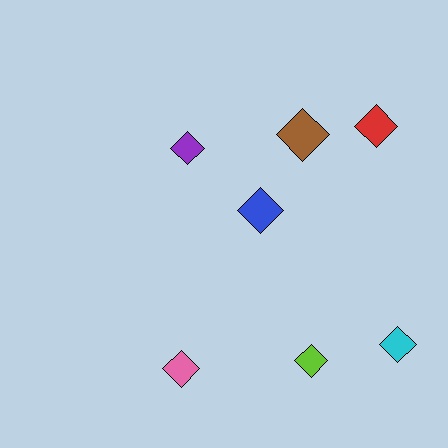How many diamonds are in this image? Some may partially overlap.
There are 7 diamonds.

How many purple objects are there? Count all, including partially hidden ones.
There is 1 purple object.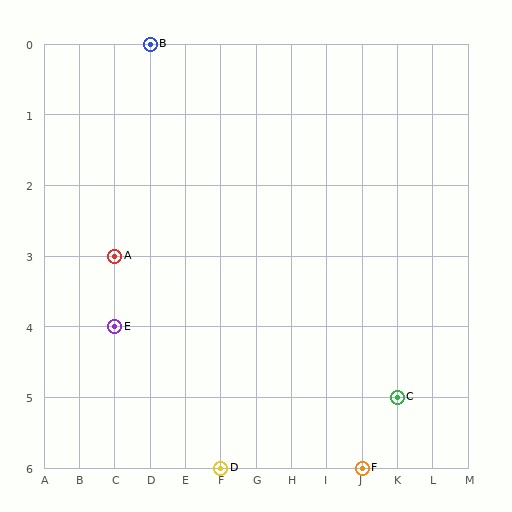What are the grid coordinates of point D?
Point D is at grid coordinates (F, 6).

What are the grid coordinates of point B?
Point B is at grid coordinates (D, 0).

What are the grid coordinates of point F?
Point F is at grid coordinates (J, 6).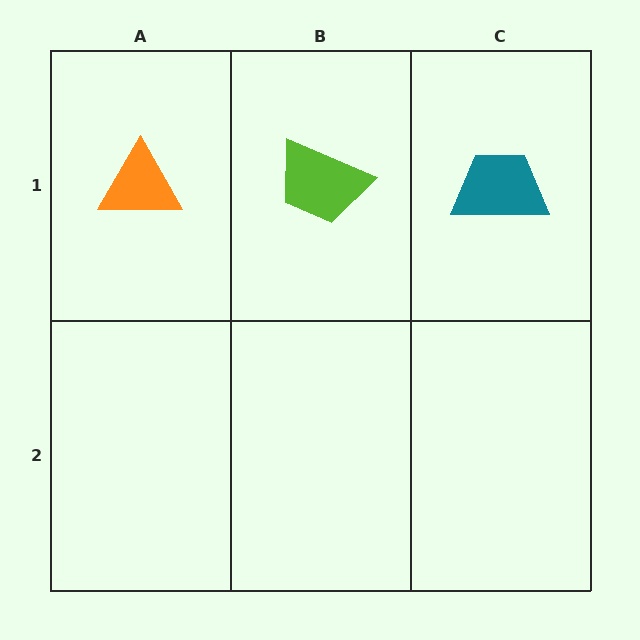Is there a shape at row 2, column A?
No, that cell is empty.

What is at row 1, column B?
A lime trapezoid.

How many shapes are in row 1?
3 shapes.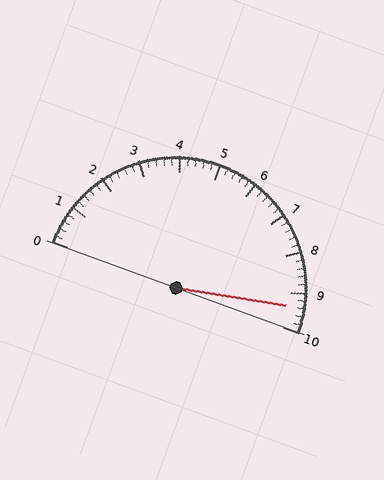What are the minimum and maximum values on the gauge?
The gauge ranges from 0 to 10.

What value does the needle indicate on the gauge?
The needle indicates approximately 9.4.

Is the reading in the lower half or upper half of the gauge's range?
The reading is in the upper half of the range (0 to 10).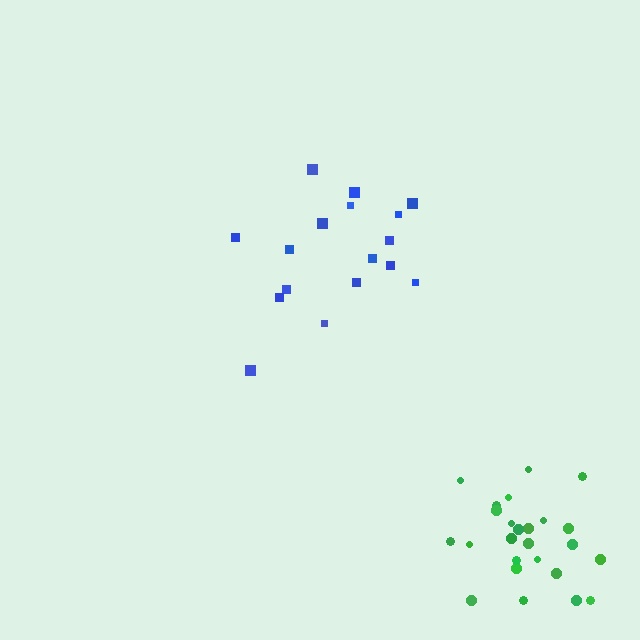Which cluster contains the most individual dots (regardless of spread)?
Green (25).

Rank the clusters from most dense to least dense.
green, blue.